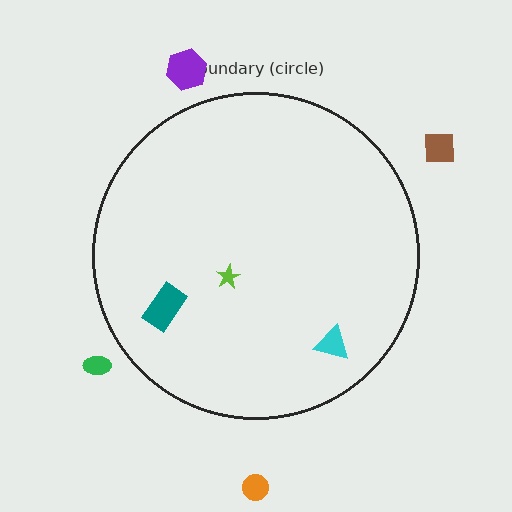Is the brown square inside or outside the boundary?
Outside.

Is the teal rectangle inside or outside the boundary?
Inside.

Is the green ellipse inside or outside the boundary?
Outside.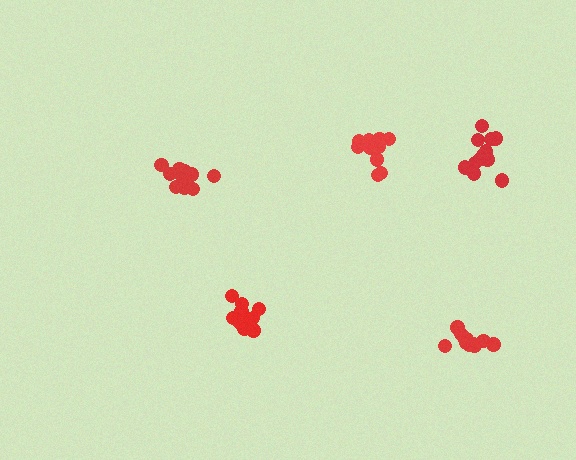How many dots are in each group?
Group 1: 13 dots, Group 2: 11 dots, Group 3: 11 dots, Group 4: 11 dots, Group 5: 12 dots (58 total).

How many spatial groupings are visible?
There are 5 spatial groupings.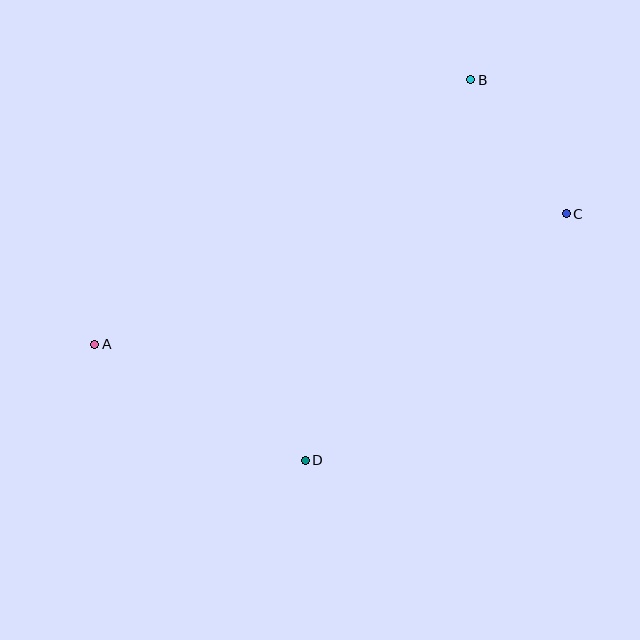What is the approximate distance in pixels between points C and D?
The distance between C and D is approximately 359 pixels.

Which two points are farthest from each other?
Points A and C are farthest from each other.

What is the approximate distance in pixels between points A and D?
The distance between A and D is approximately 240 pixels.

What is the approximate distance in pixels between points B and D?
The distance between B and D is approximately 415 pixels.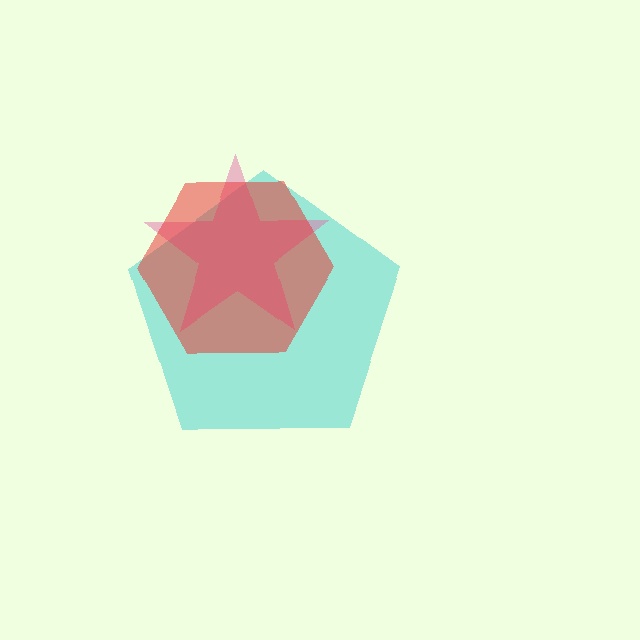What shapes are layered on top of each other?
The layered shapes are: a cyan pentagon, a pink star, a red hexagon.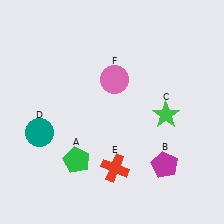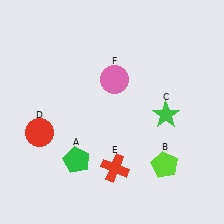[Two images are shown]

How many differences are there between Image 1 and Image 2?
There are 2 differences between the two images.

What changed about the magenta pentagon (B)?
In Image 1, B is magenta. In Image 2, it changed to lime.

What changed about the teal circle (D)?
In Image 1, D is teal. In Image 2, it changed to red.